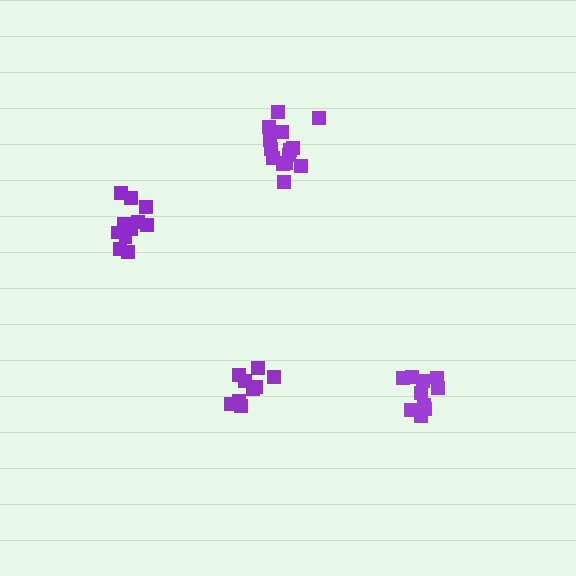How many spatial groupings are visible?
There are 4 spatial groupings.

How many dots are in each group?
Group 1: 12 dots, Group 2: 9 dots, Group 3: 10 dots, Group 4: 14 dots (45 total).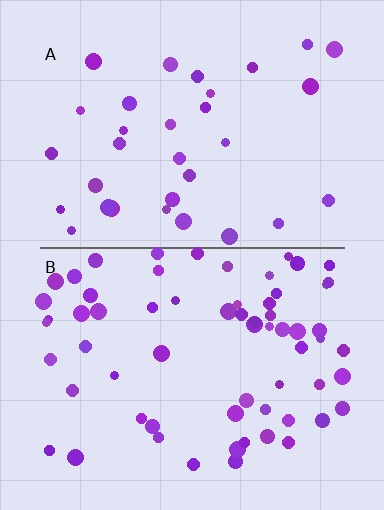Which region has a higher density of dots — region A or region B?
B (the bottom).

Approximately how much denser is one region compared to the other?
Approximately 2.0× — region B over region A.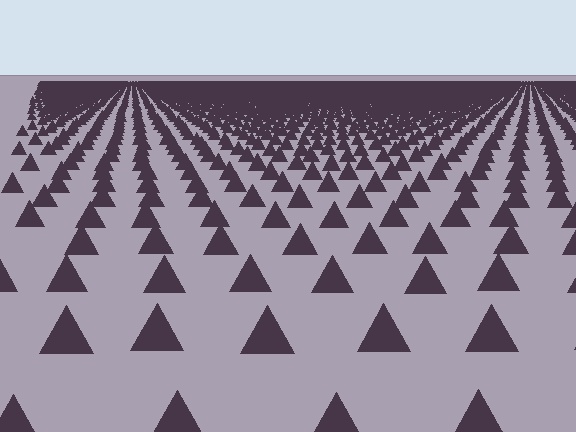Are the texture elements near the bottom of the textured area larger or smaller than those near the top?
Larger. Near the bottom, elements are closer to the viewer and appear at a bigger on-screen size.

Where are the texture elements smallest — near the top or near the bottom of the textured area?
Near the top.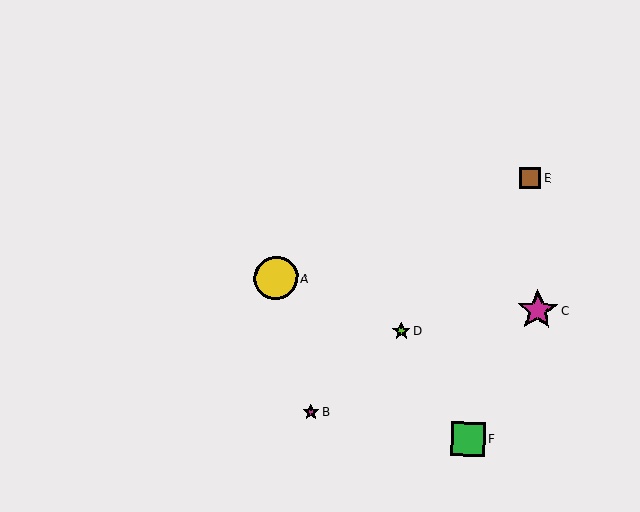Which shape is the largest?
The yellow circle (labeled A) is the largest.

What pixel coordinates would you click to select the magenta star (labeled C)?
Click at (537, 310) to select the magenta star C.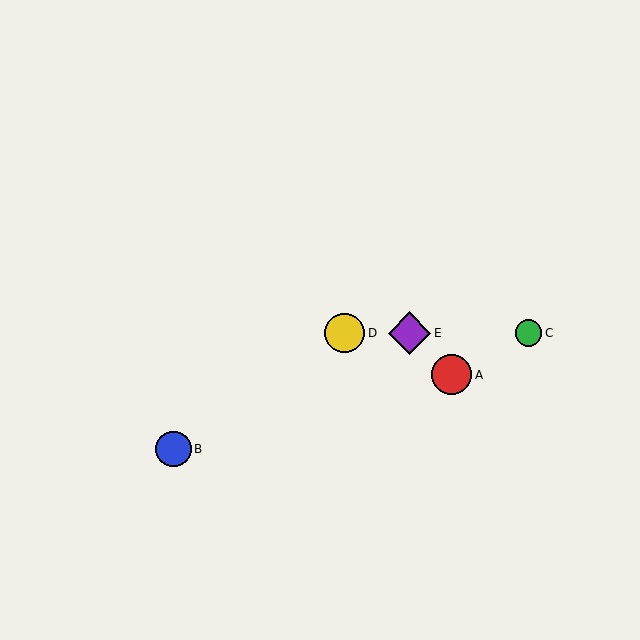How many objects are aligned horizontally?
3 objects (C, D, E) are aligned horizontally.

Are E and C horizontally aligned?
Yes, both are at y≈333.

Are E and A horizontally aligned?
No, E is at y≈333 and A is at y≈375.